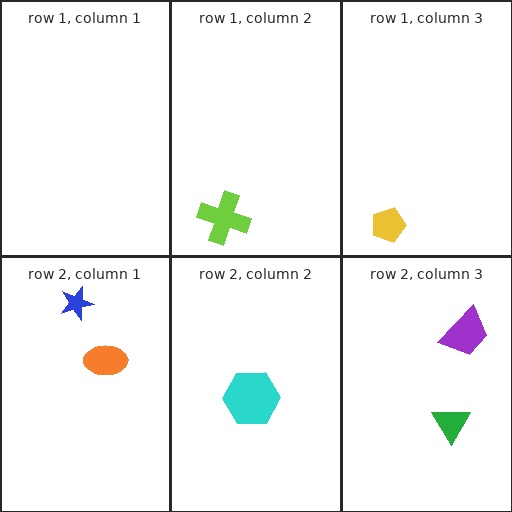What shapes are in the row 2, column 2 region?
The cyan hexagon.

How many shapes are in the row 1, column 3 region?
1.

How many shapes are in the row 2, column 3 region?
2.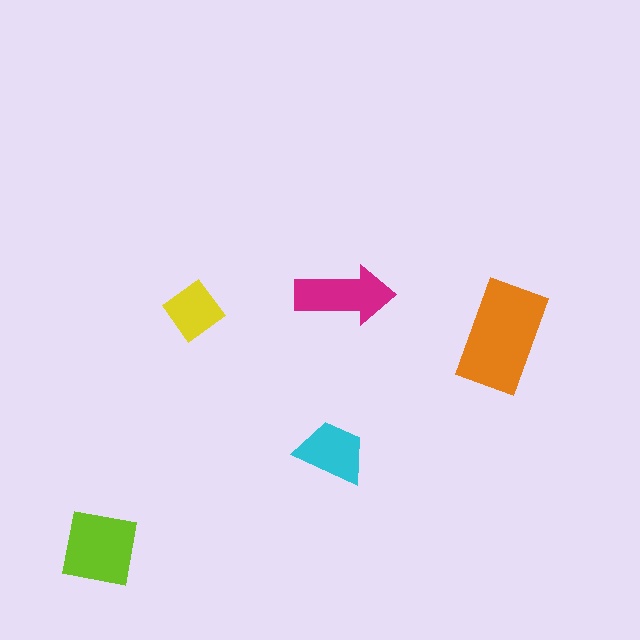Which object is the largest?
The orange rectangle.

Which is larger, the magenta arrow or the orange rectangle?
The orange rectangle.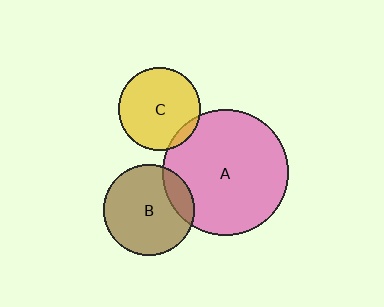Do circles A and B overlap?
Yes.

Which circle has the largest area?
Circle A (pink).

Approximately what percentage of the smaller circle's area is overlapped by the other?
Approximately 15%.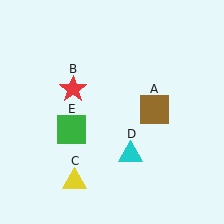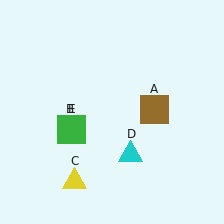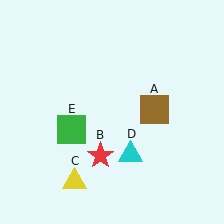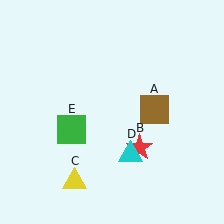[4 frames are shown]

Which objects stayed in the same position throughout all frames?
Brown square (object A) and yellow triangle (object C) and cyan triangle (object D) and green square (object E) remained stationary.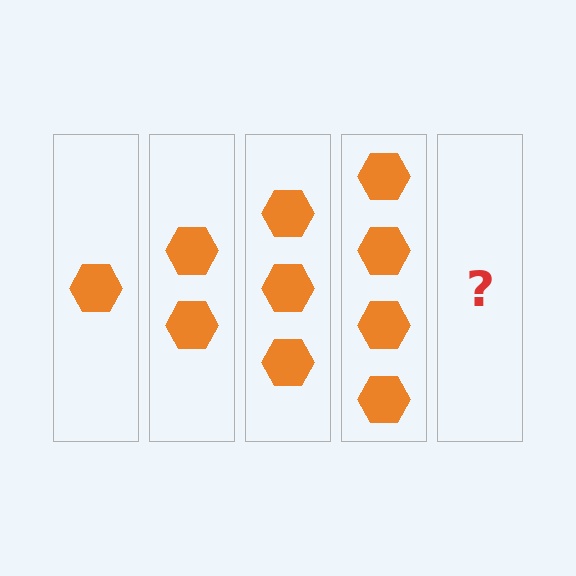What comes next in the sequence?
The next element should be 5 hexagons.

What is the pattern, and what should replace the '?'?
The pattern is that each step adds one more hexagon. The '?' should be 5 hexagons.